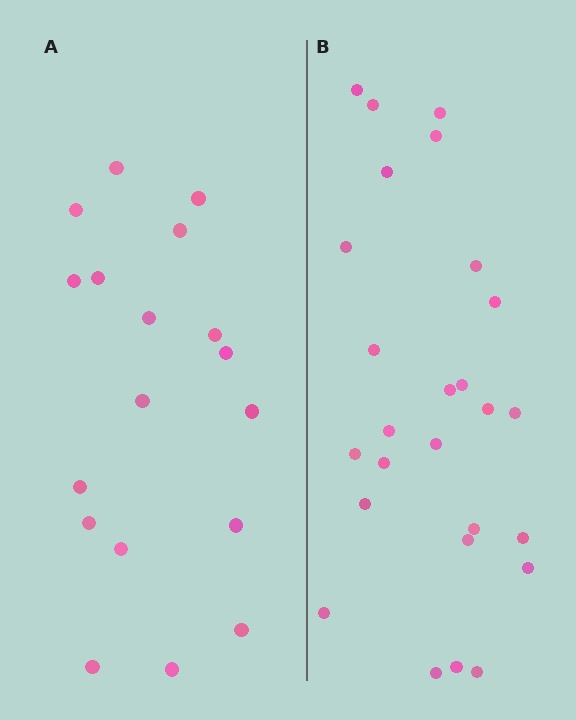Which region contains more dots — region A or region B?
Region B (the right region) has more dots.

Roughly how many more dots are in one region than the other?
Region B has roughly 8 or so more dots than region A.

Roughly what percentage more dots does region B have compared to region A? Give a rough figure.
About 45% more.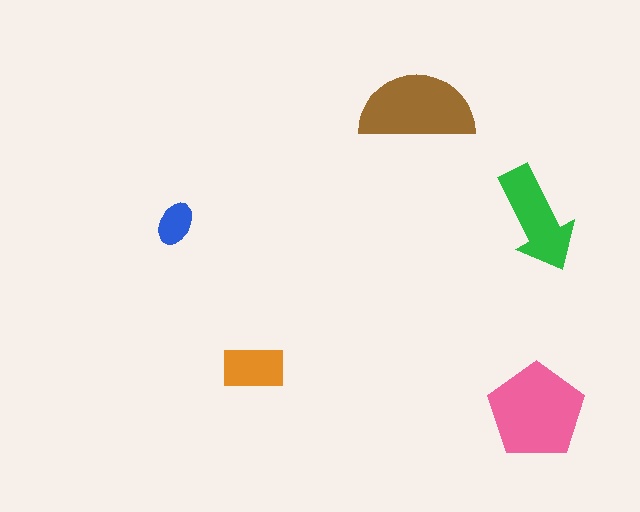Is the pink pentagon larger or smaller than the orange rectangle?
Larger.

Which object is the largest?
The pink pentagon.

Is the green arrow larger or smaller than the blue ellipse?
Larger.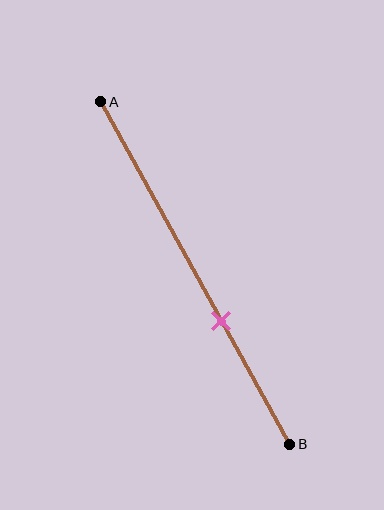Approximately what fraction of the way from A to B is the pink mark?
The pink mark is approximately 65% of the way from A to B.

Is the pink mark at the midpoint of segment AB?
No, the mark is at about 65% from A, not at the 50% midpoint.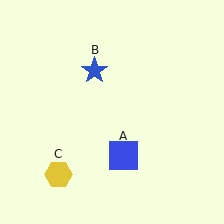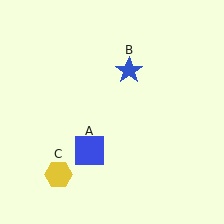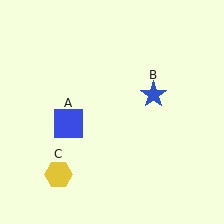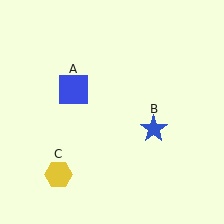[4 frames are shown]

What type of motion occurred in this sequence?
The blue square (object A), blue star (object B) rotated clockwise around the center of the scene.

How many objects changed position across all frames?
2 objects changed position: blue square (object A), blue star (object B).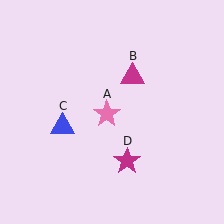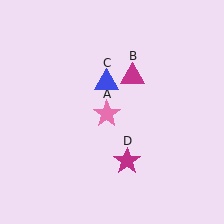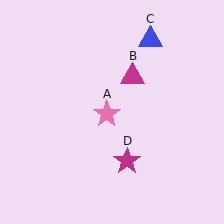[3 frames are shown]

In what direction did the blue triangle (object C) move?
The blue triangle (object C) moved up and to the right.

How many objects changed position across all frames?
1 object changed position: blue triangle (object C).